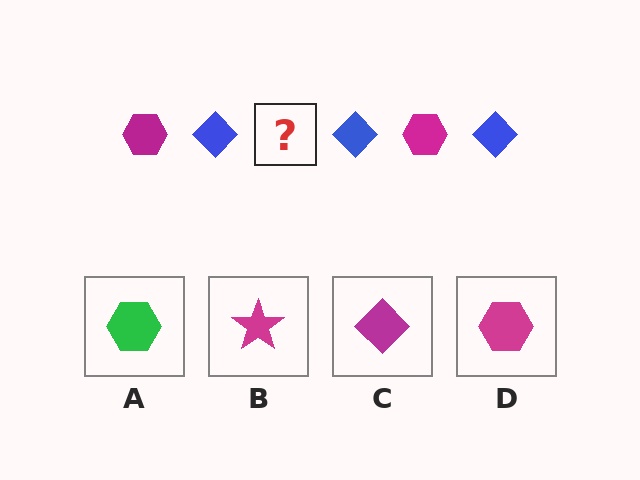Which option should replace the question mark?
Option D.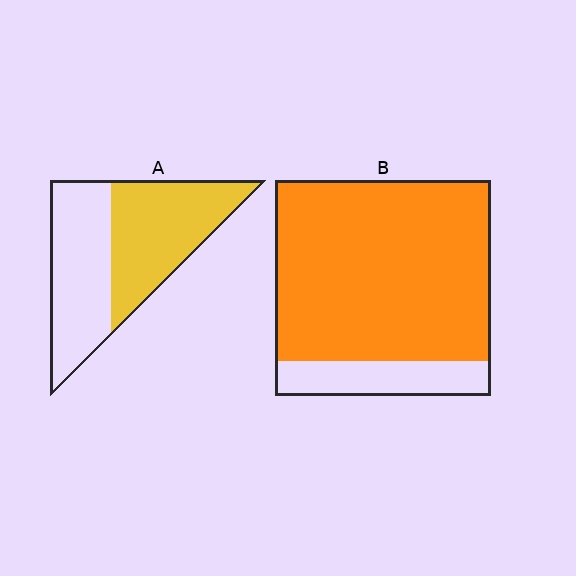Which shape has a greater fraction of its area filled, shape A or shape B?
Shape B.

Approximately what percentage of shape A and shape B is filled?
A is approximately 50% and B is approximately 85%.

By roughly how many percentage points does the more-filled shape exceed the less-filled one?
By roughly 30 percentage points (B over A).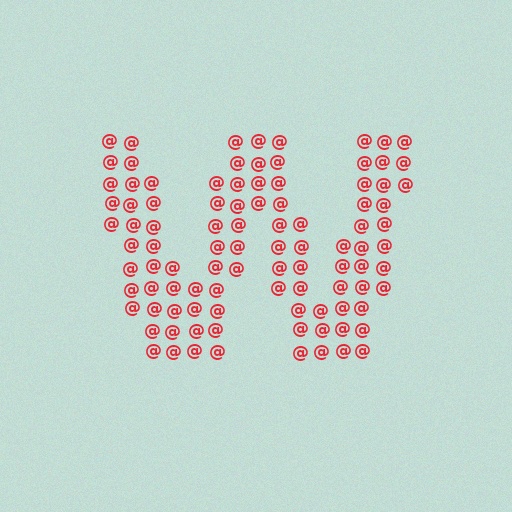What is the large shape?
The large shape is the letter W.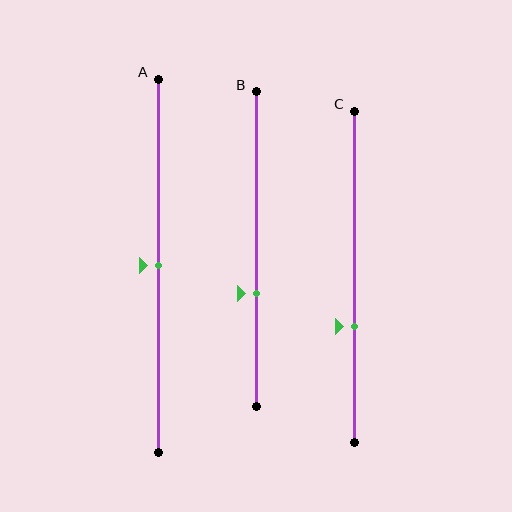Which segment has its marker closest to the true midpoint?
Segment A has its marker closest to the true midpoint.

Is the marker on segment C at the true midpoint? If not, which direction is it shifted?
No, the marker on segment C is shifted downward by about 15% of the segment length.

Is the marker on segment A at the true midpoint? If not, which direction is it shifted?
Yes, the marker on segment A is at the true midpoint.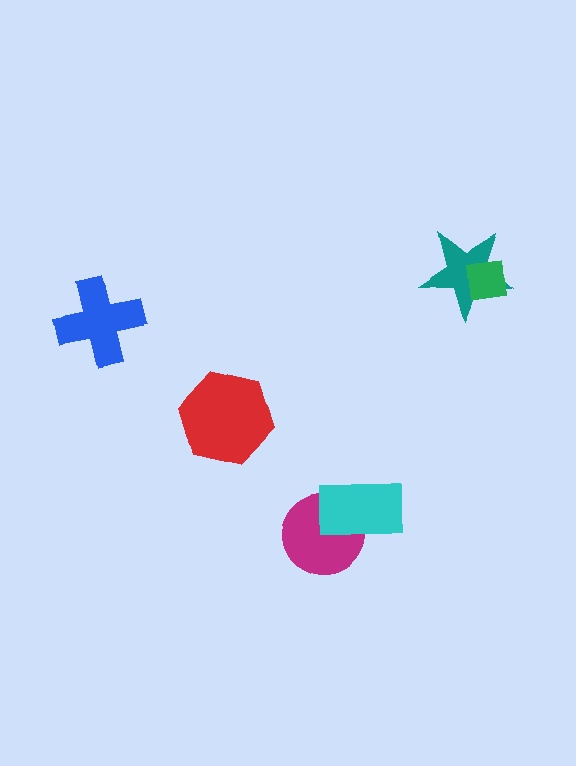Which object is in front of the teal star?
The green square is in front of the teal star.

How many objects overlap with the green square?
1 object overlaps with the green square.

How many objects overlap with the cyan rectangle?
1 object overlaps with the cyan rectangle.